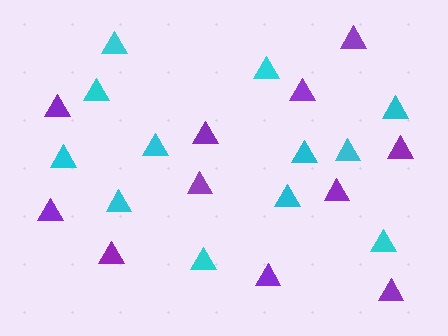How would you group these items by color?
There are 2 groups: one group of cyan triangles (12) and one group of purple triangles (11).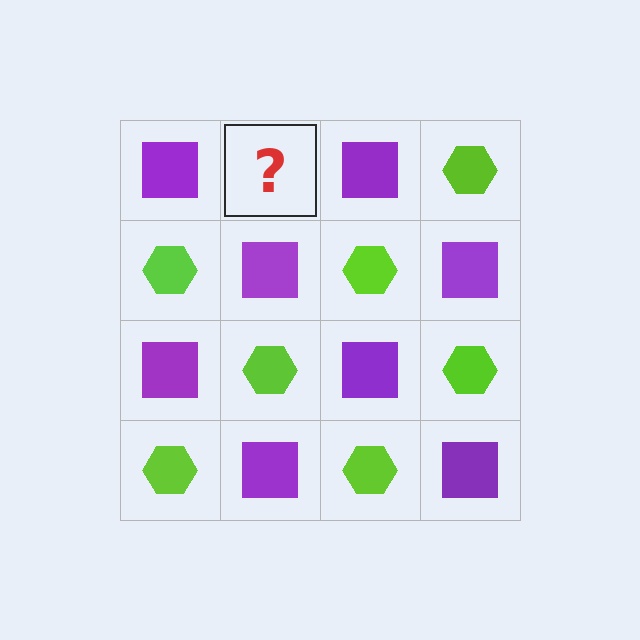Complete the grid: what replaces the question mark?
The question mark should be replaced with a lime hexagon.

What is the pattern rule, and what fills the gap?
The rule is that it alternates purple square and lime hexagon in a checkerboard pattern. The gap should be filled with a lime hexagon.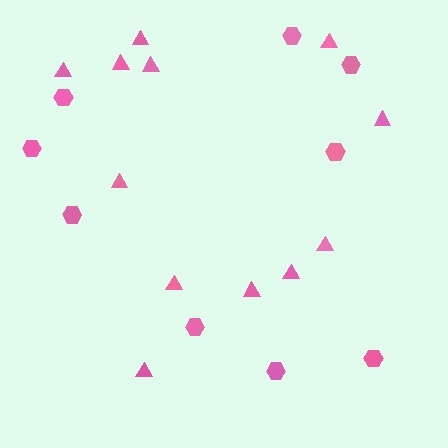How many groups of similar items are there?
There are 2 groups: one group of hexagons (9) and one group of triangles (12).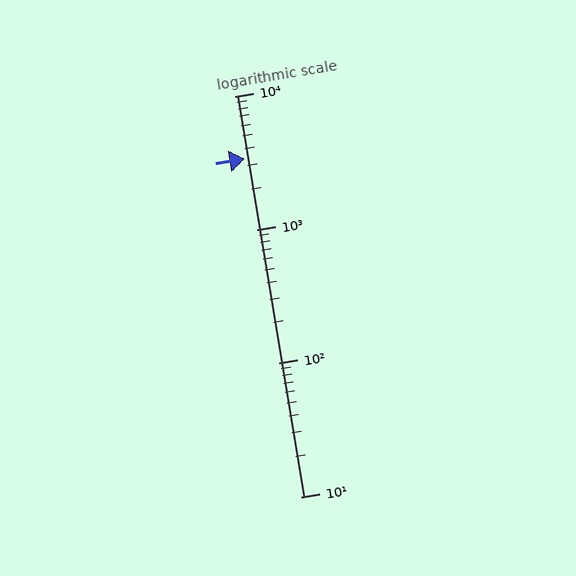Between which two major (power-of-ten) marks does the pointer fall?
The pointer is between 1000 and 10000.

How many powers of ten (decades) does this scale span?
The scale spans 3 decades, from 10 to 10000.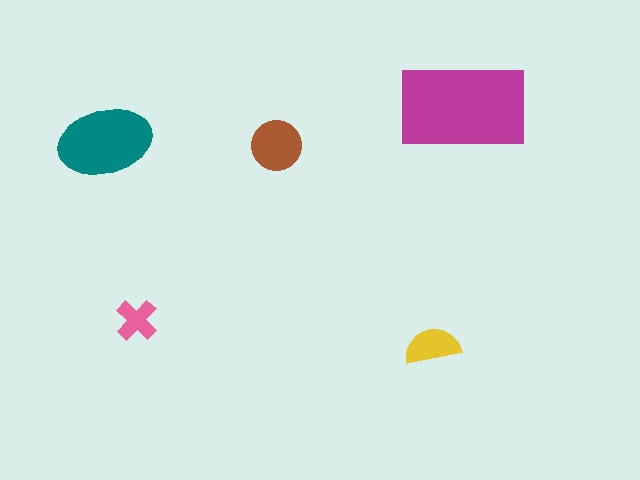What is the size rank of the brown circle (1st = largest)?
3rd.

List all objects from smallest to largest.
The pink cross, the yellow semicircle, the brown circle, the teal ellipse, the magenta rectangle.